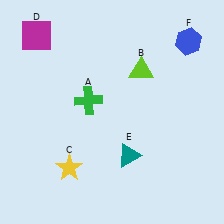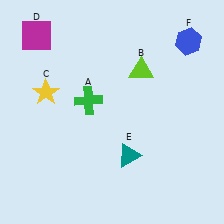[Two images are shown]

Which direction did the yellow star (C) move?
The yellow star (C) moved up.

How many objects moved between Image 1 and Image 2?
1 object moved between the two images.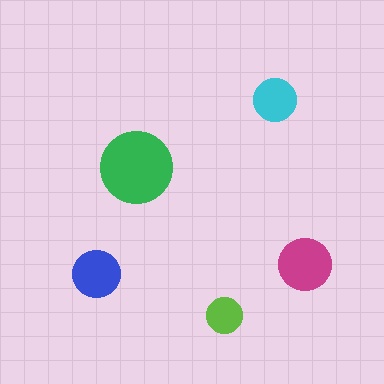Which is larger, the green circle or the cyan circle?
The green one.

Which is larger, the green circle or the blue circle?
The green one.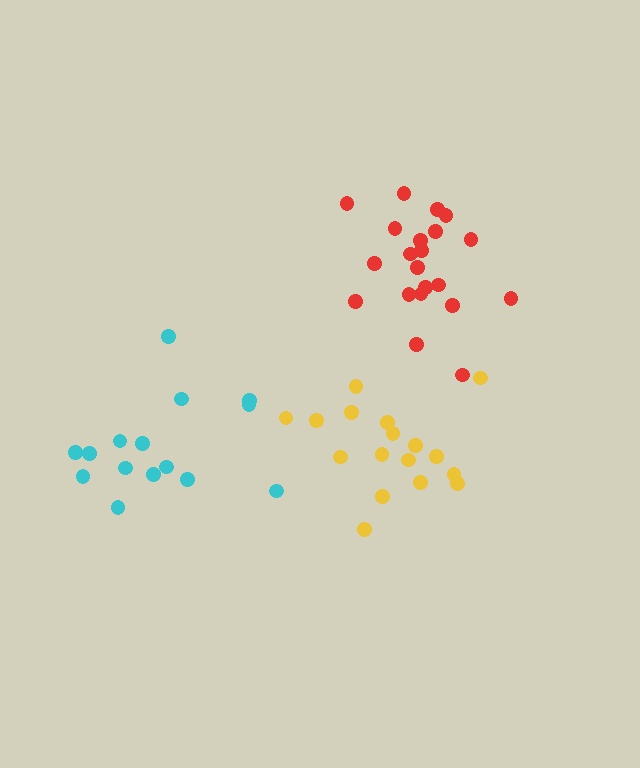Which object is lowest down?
The cyan cluster is bottommost.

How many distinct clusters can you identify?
There are 3 distinct clusters.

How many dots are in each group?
Group 1: 15 dots, Group 2: 17 dots, Group 3: 21 dots (53 total).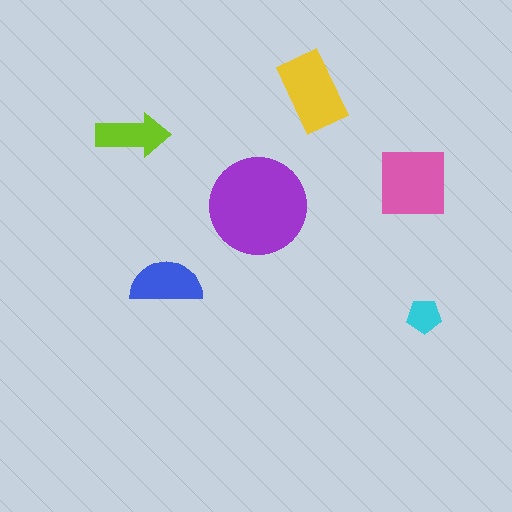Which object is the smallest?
The cyan pentagon.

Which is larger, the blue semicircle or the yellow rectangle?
The yellow rectangle.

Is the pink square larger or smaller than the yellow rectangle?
Larger.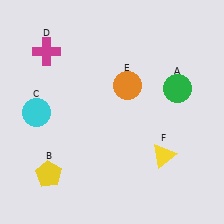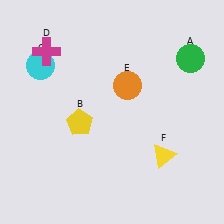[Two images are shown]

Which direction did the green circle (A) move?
The green circle (A) moved up.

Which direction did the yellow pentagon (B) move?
The yellow pentagon (B) moved up.